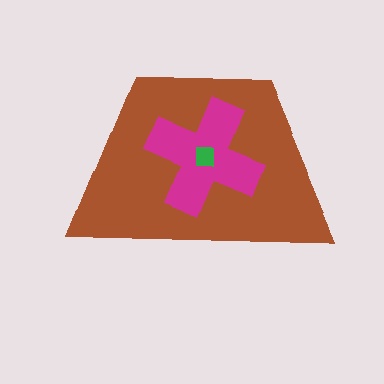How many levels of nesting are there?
3.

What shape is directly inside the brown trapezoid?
The magenta cross.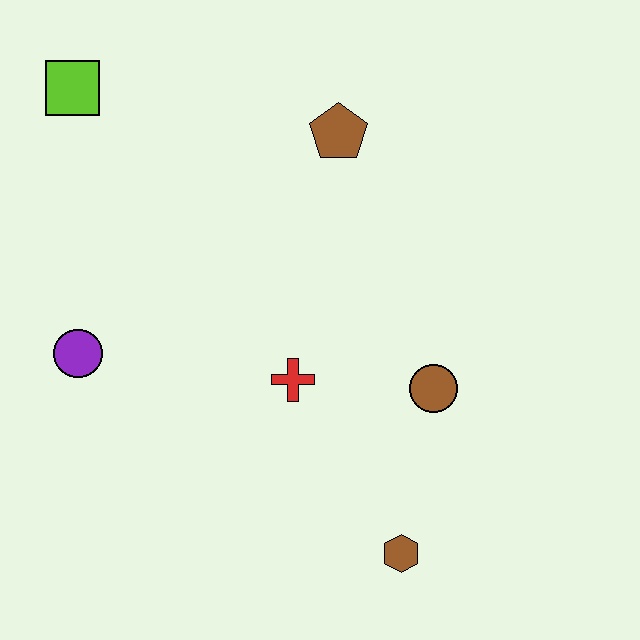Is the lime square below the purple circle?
No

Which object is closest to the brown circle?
The red cross is closest to the brown circle.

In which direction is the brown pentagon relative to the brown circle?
The brown pentagon is above the brown circle.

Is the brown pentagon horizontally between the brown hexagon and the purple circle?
Yes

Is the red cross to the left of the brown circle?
Yes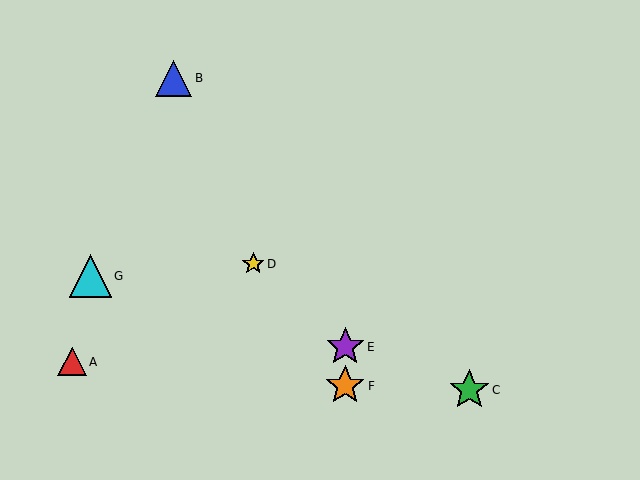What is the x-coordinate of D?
Object D is at x≈253.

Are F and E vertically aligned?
Yes, both are at x≈345.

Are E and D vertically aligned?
No, E is at x≈345 and D is at x≈253.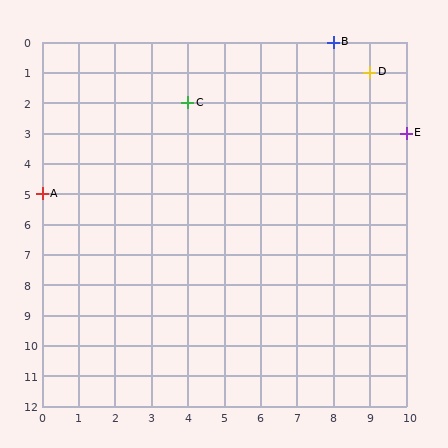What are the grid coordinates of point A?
Point A is at grid coordinates (0, 5).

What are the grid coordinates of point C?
Point C is at grid coordinates (4, 2).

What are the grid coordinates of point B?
Point B is at grid coordinates (8, 0).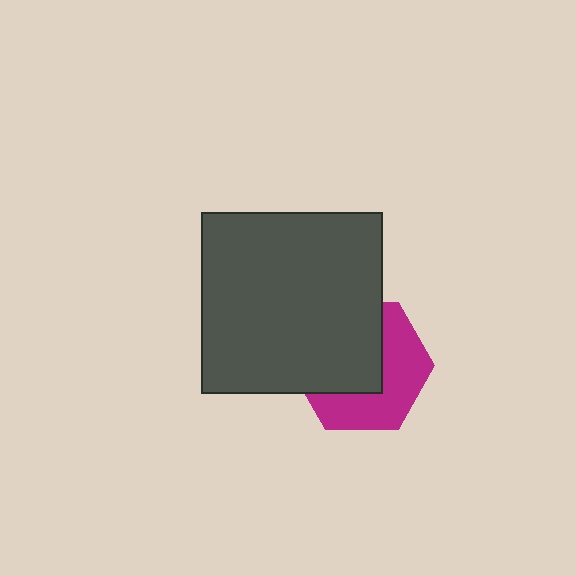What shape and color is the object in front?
The object in front is a dark gray square.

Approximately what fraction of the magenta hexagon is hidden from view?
Roughly 52% of the magenta hexagon is hidden behind the dark gray square.